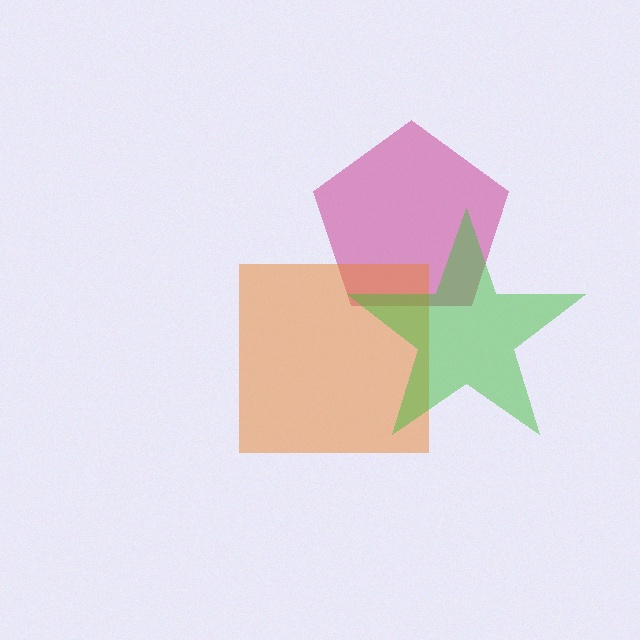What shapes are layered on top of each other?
The layered shapes are: a magenta pentagon, an orange square, a green star.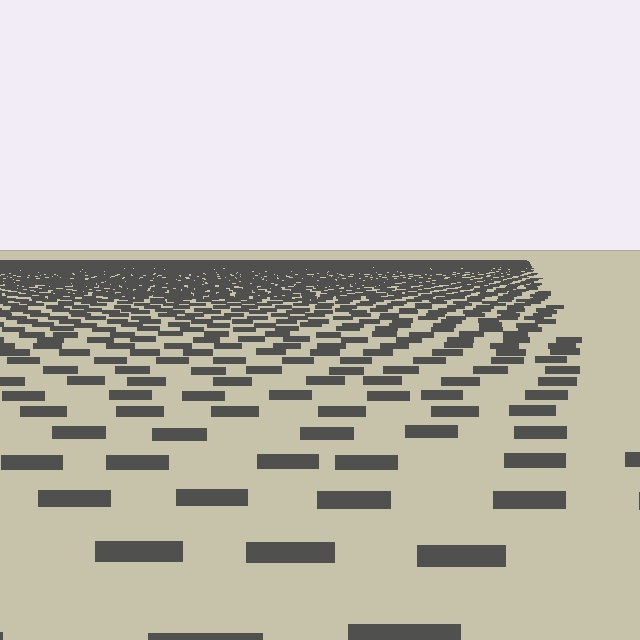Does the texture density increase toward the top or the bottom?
Density increases toward the top.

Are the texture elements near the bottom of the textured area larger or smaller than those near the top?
Larger. Near the bottom, elements are closer to the viewer and appear at a bigger on-screen size.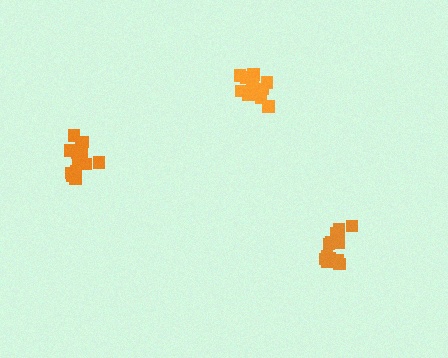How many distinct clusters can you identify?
There are 3 distinct clusters.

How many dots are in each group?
Group 1: 13 dots, Group 2: 14 dots, Group 3: 14 dots (41 total).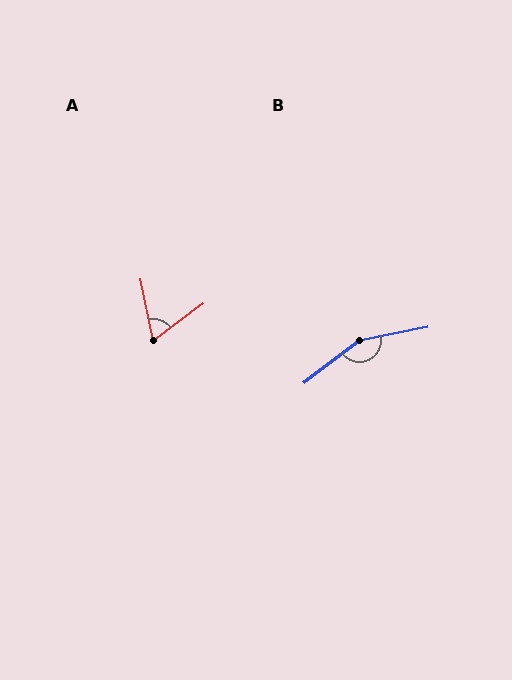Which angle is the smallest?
A, at approximately 65 degrees.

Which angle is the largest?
B, at approximately 154 degrees.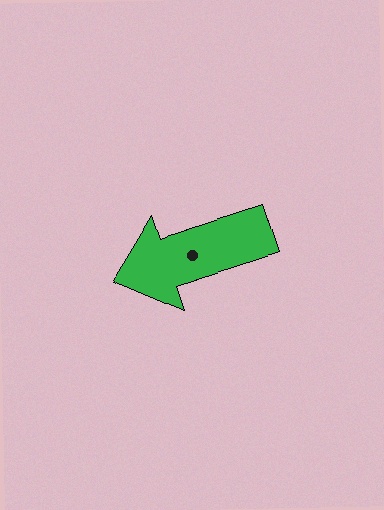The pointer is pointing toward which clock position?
Roughly 8 o'clock.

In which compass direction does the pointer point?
West.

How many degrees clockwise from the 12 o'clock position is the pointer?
Approximately 252 degrees.